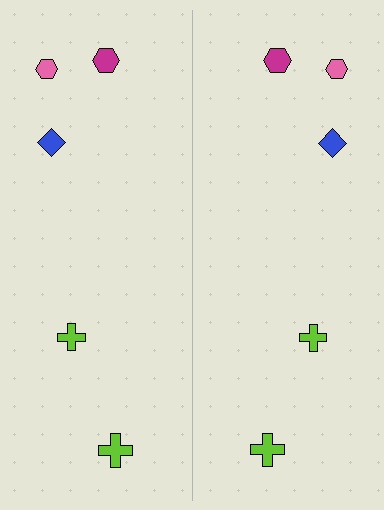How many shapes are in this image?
There are 10 shapes in this image.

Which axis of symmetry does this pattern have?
The pattern has a vertical axis of symmetry running through the center of the image.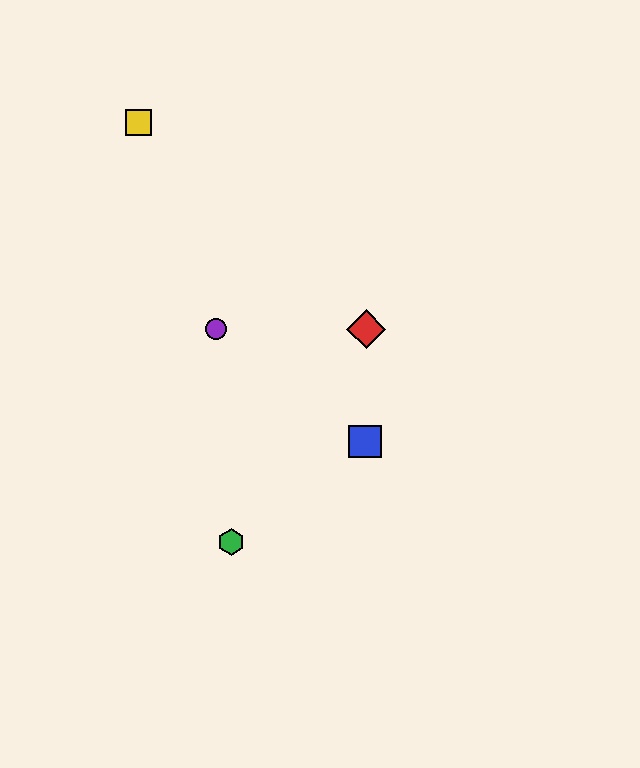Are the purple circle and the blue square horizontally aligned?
No, the purple circle is at y≈329 and the blue square is at y≈442.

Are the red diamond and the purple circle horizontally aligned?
Yes, both are at y≈329.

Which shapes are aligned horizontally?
The red diamond, the purple circle are aligned horizontally.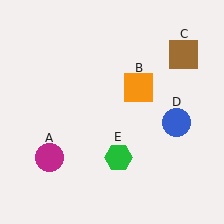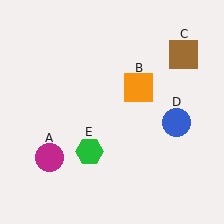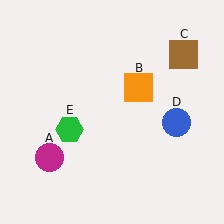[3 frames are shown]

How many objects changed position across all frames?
1 object changed position: green hexagon (object E).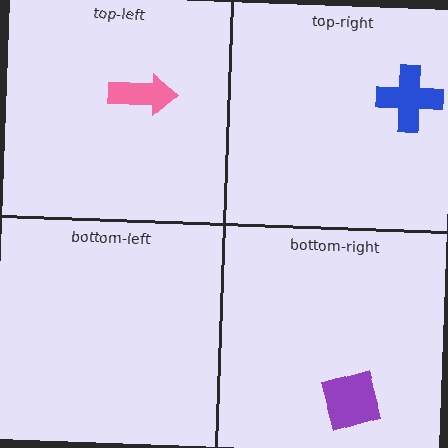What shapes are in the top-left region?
The pink arrow.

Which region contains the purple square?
The bottom-right region.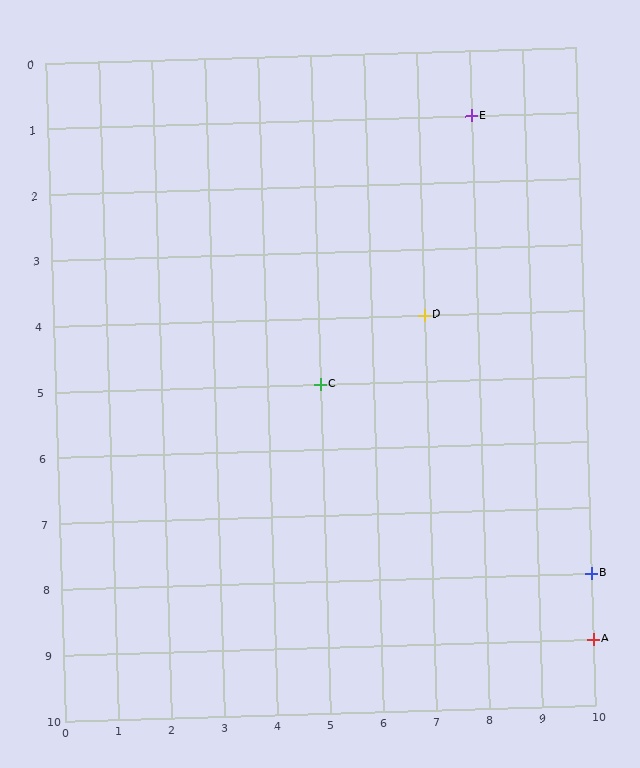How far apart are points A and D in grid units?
Points A and D are 3 columns and 5 rows apart (about 5.8 grid units diagonally).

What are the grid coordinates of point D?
Point D is at grid coordinates (7, 4).